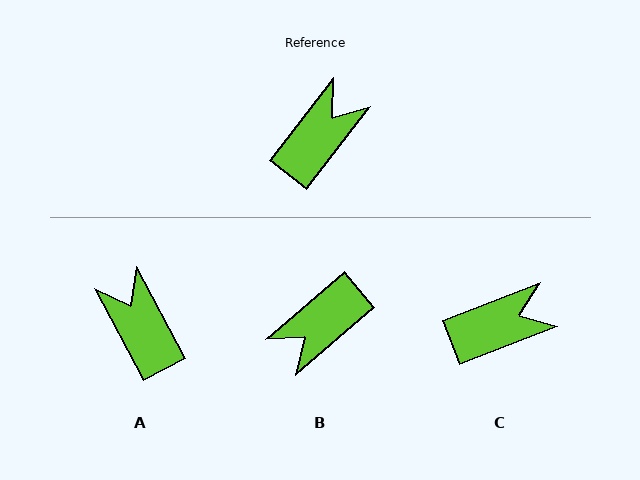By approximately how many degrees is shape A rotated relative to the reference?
Approximately 66 degrees counter-clockwise.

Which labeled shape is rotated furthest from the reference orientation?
B, about 169 degrees away.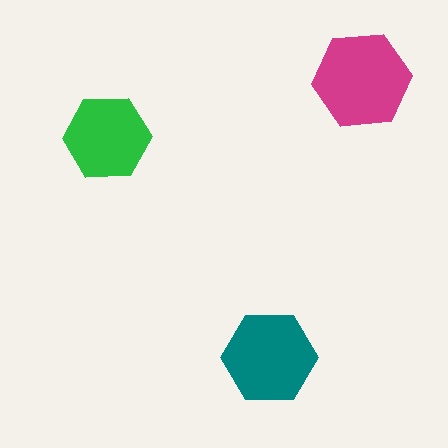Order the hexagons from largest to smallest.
the magenta one, the teal one, the green one.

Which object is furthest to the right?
The magenta hexagon is rightmost.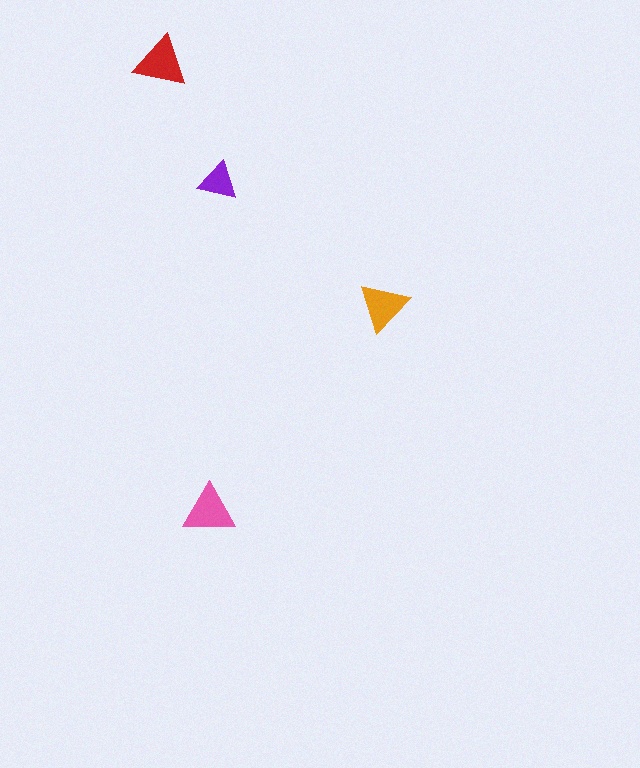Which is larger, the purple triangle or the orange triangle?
The orange one.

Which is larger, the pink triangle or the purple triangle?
The pink one.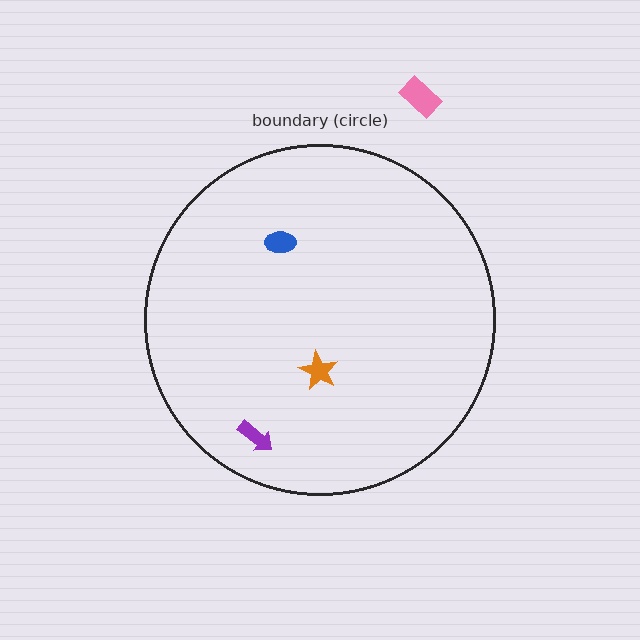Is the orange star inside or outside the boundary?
Inside.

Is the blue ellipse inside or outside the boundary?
Inside.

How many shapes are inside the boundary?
3 inside, 1 outside.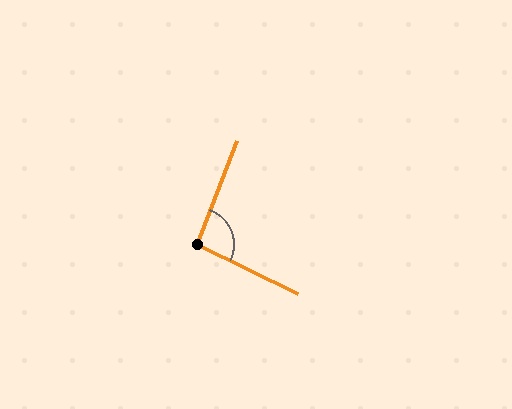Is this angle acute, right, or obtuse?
It is approximately a right angle.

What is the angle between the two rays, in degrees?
Approximately 95 degrees.